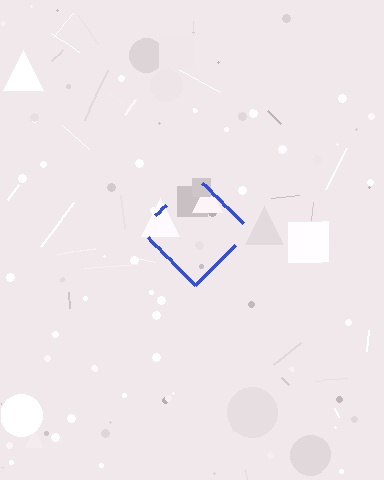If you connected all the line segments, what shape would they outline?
They would outline a diamond.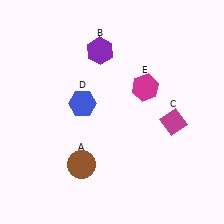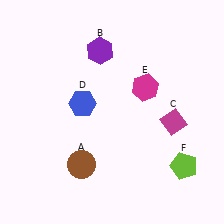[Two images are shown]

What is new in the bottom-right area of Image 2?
A lime pentagon (F) was added in the bottom-right area of Image 2.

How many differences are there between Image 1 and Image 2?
There is 1 difference between the two images.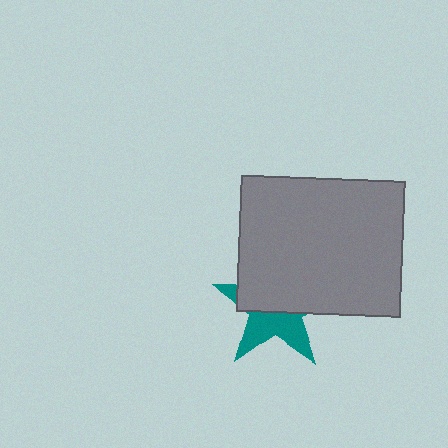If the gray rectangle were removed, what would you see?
You would see the complete teal star.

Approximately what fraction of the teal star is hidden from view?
Roughly 57% of the teal star is hidden behind the gray rectangle.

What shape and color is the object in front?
The object in front is a gray rectangle.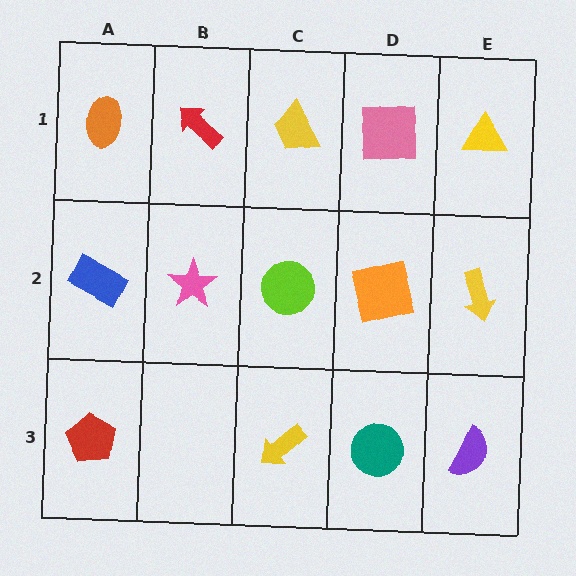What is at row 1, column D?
A pink square.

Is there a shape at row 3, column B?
No, that cell is empty.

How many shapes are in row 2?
5 shapes.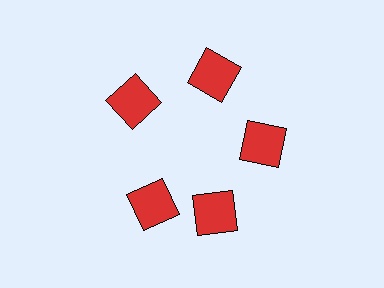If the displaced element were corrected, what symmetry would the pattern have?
It would have 5-fold rotational symmetry — the pattern would map onto itself every 72 degrees.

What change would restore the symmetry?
The symmetry would be restored by rotating it back into even spacing with its neighbors so that all 5 squares sit at equal angles and equal distance from the center.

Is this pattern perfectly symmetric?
No. The 5 red squares are arranged in a ring, but one element near the 8 o'clock position is rotated out of alignment along the ring, breaking the 5-fold rotational symmetry.